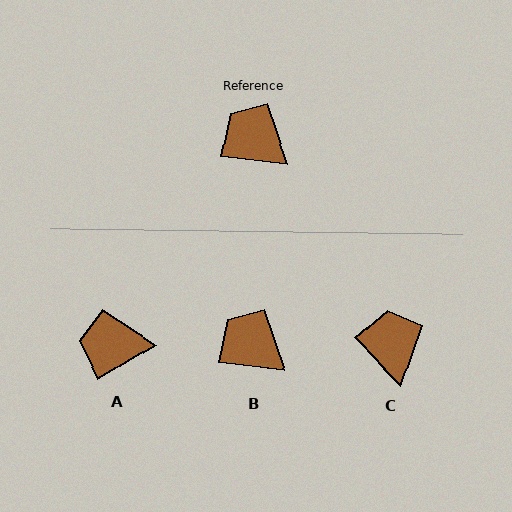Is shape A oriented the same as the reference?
No, it is off by about 37 degrees.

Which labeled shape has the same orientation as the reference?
B.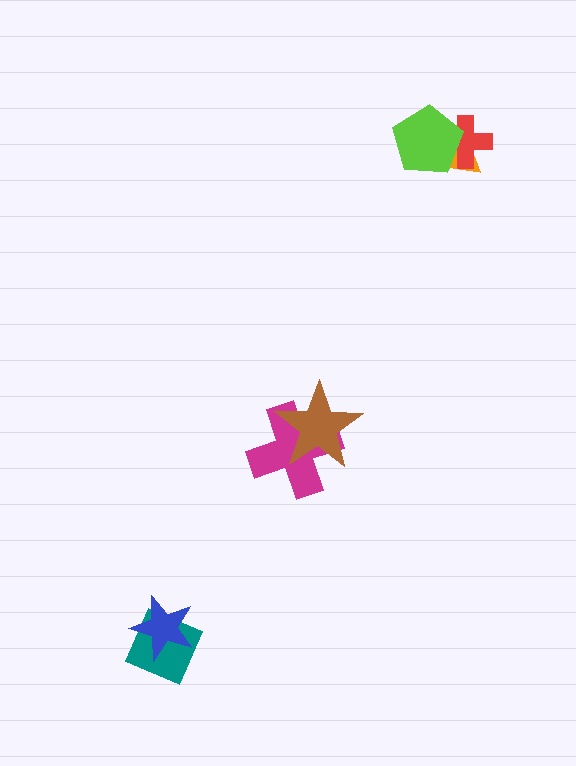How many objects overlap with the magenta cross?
1 object overlaps with the magenta cross.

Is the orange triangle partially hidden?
Yes, it is partially covered by another shape.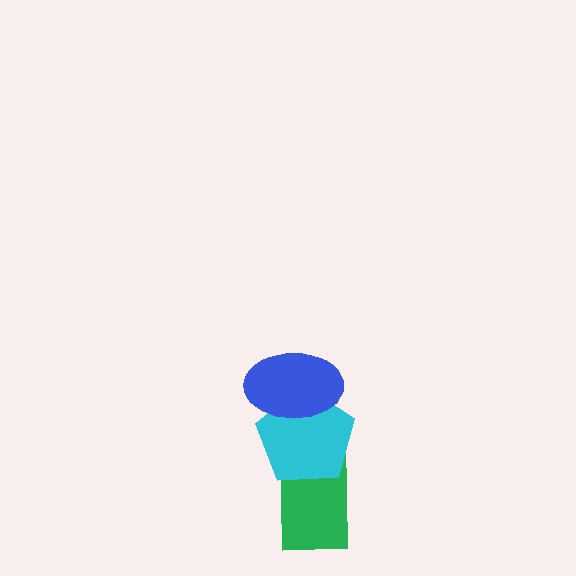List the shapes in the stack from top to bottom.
From top to bottom: the blue ellipse, the cyan pentagon, the green rectangle.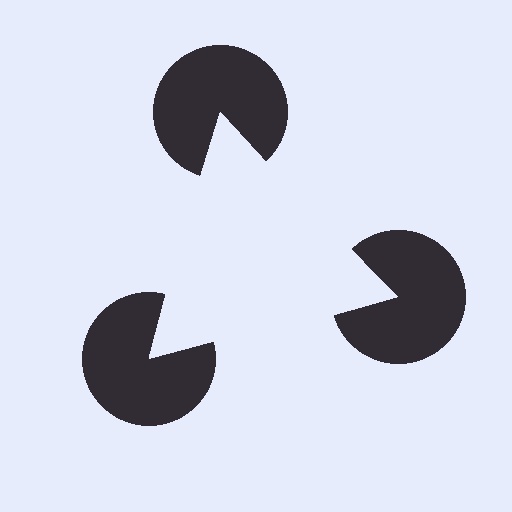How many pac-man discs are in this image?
There are 3 — one at each vertex of the illusory triangle.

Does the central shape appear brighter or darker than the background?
It typically appears slightly brighter than the background, even though no actual brightness change is drawn.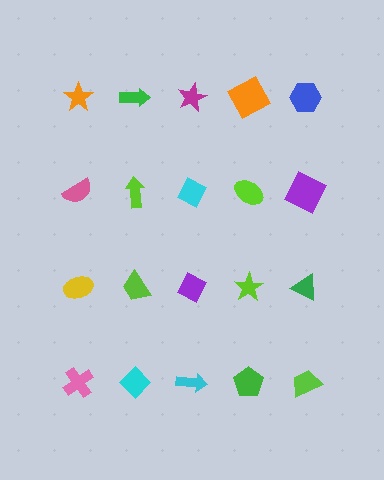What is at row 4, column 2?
A cyan diamond.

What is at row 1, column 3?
A magenta star.